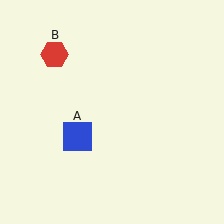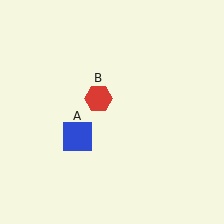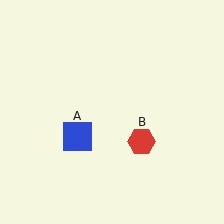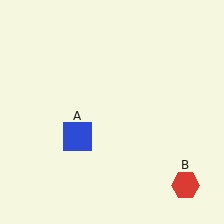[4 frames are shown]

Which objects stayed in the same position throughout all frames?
Blue square (object A) remained stationary.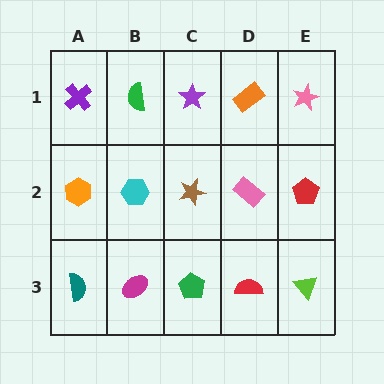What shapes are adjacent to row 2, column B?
A green semicircle (row 1, column B), a magenta ellipse (row 3, column B), an orange hexagon (row 2, column A), a brown star (row 2, column C).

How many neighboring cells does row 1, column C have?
3.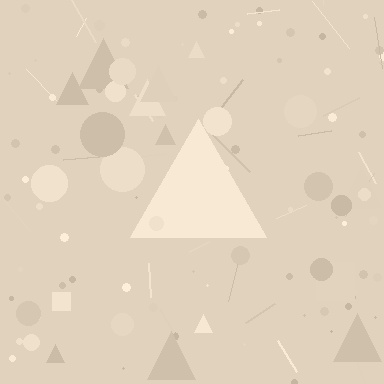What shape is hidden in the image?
A triangle is hidden in the image.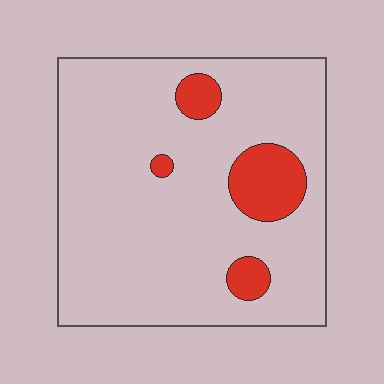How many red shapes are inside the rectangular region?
4.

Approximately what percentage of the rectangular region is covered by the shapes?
Approximately 10%.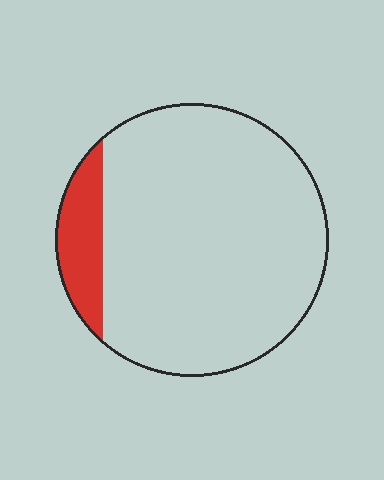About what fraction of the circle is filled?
About one eighth (1/8).